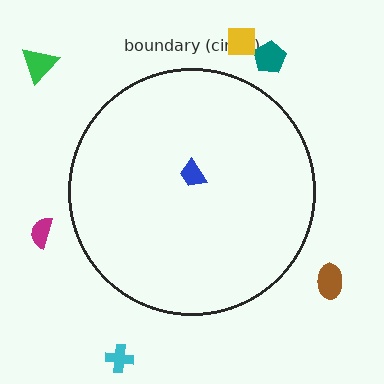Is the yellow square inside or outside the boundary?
Outside.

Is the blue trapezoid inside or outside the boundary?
Inside.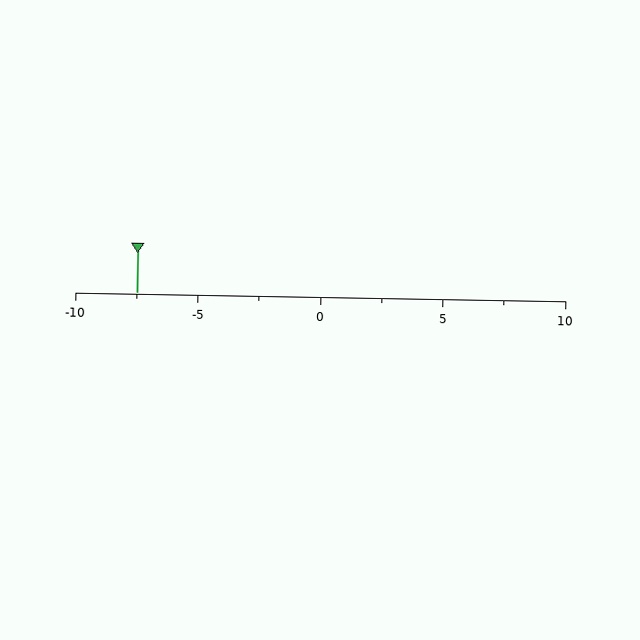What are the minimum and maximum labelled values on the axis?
The axis runs from -10 to 10.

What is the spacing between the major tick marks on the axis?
The major ticks are spaced 5 apart.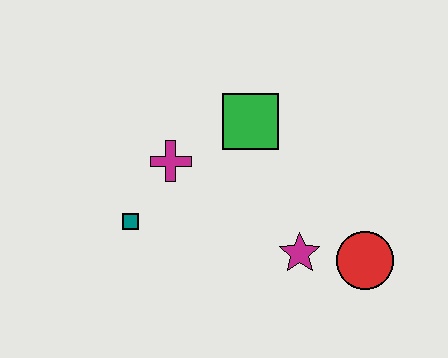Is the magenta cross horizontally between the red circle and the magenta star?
No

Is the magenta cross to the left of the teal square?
No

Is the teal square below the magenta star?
No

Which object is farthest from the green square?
The red circle is farthest from the green square.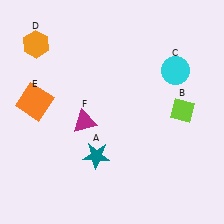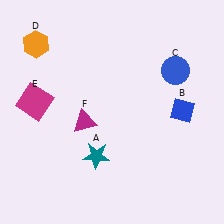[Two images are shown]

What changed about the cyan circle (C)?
In Image 1, C is cyan. In Image 2, it changed to blue.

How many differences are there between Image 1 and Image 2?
There are 3 differences between the two images.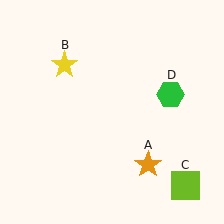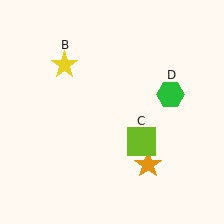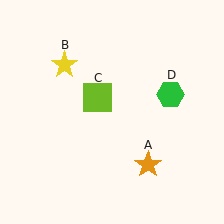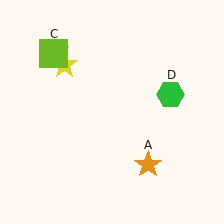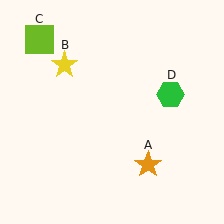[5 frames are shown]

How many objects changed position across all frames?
1 object changed position: lime square (object C).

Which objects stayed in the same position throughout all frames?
Orange star (object A) and yellow star (object B) and green hexagon (object D) remained stationary.